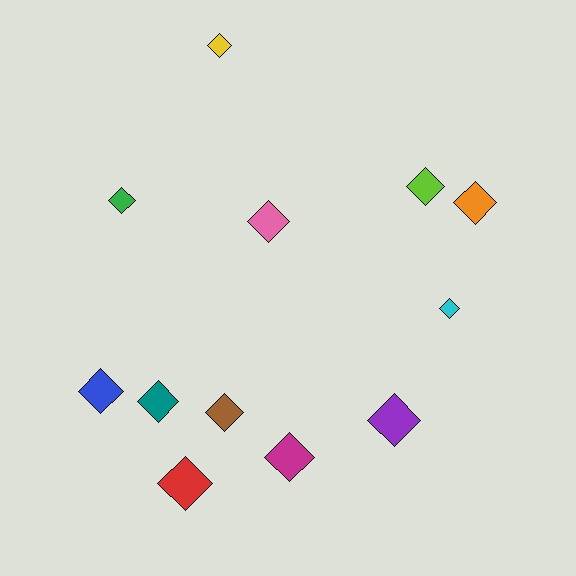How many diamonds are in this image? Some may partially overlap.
There are 12 diamonds.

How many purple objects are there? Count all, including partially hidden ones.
There is 1 purple object.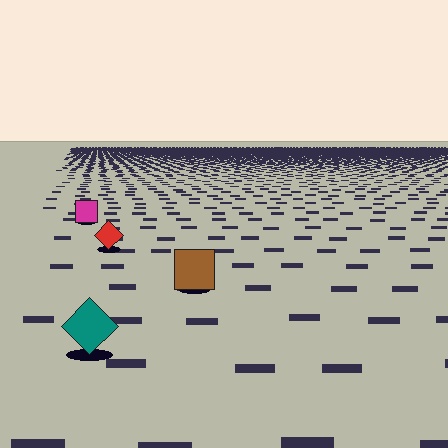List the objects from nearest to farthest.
From nearest to farthest: the teal diamond, the brown square, the red diamond, the magenta square.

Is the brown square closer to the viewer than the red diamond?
Yes. The brown square is closer — you can tell from the texture gradient: the ground texture is coarser near it.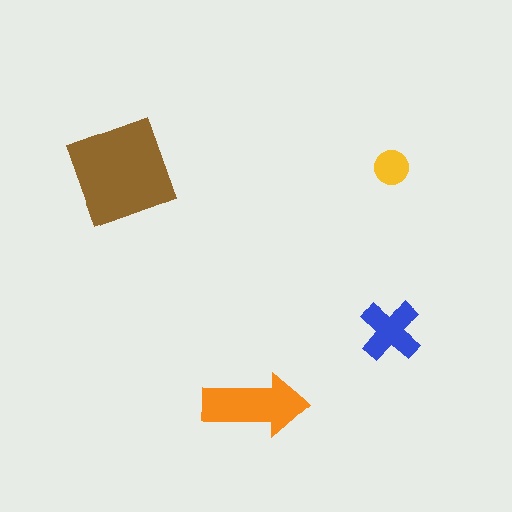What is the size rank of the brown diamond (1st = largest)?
1st.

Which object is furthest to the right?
The blue cross is rightmost.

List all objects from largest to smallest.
The brown diamond, the orange arrow, the blue cross, the yellow circle.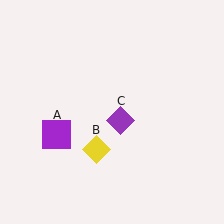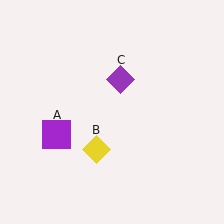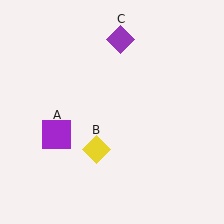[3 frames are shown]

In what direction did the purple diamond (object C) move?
The purple diamond (object C) moved up.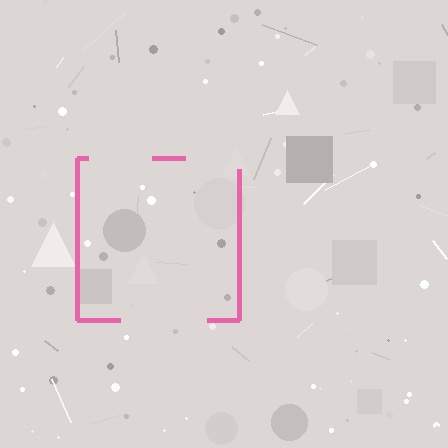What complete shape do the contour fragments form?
The contour fragments form a square.